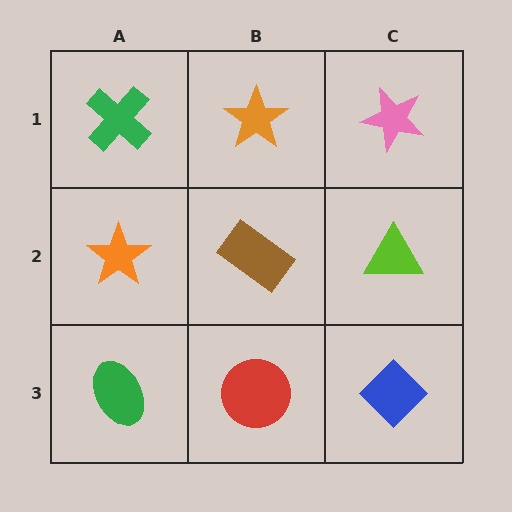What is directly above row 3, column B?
A brown rectangle.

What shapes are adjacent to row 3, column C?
A lime triangle (row 2, column C), a red circle (row 3, column B).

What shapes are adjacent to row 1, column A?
An orange star (row 2, column A), an orange star (row 1, column B).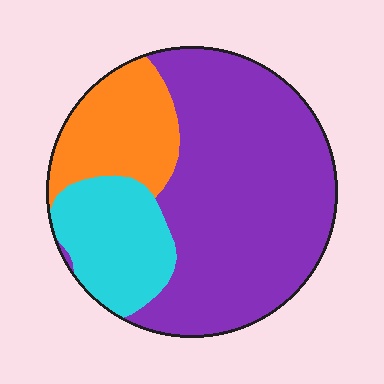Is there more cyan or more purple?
Purple.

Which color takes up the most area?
Purple, at roughly 60%.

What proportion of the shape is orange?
Orange covers roughly 20% of the shape.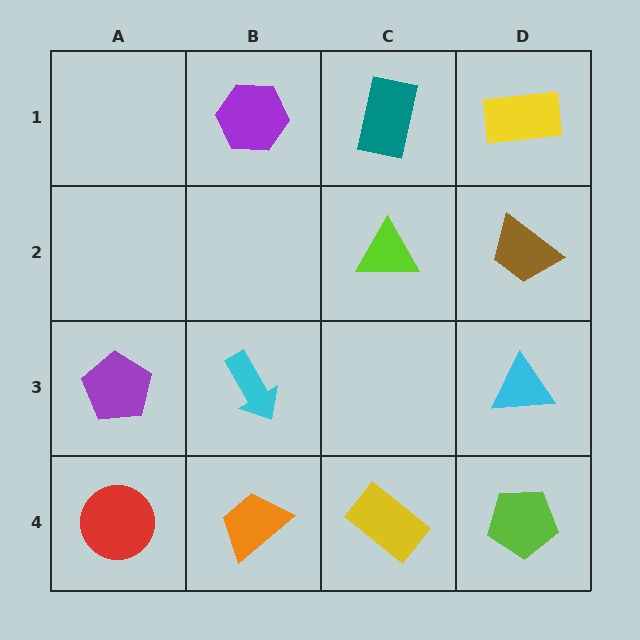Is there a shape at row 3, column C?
No, that cell is empty.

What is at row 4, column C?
A yellow rectangle.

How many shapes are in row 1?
3 shapes.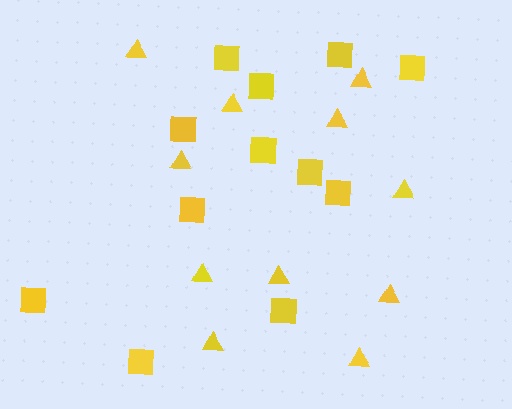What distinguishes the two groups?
There are 2 groups: one group of triangles (11) and one group of squares (12).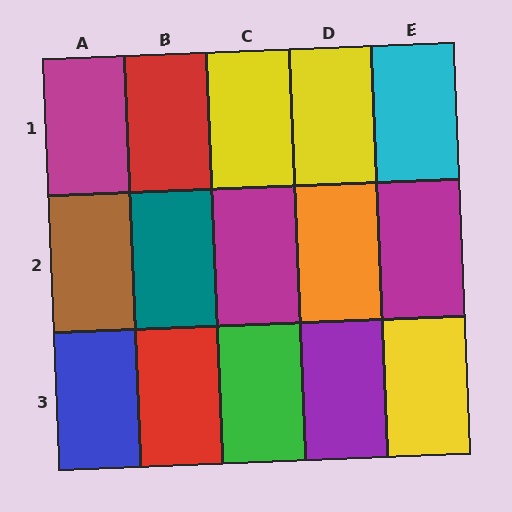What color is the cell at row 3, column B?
Red.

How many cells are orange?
1 cell is orange.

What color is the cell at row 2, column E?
Magenta.